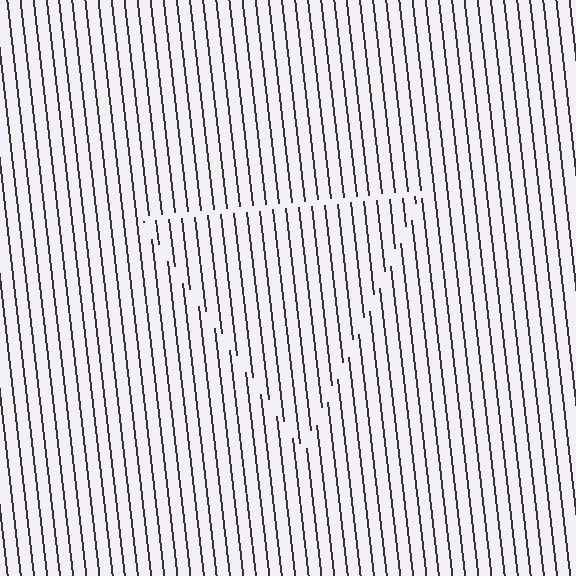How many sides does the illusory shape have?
3 sides — the line-ends trace a triangle.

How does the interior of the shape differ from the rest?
The interior of the shape contains the same grating, shifted by half a period — the contour is defined by the phase discontinuity where line-ends from the inner and outer gratings abut.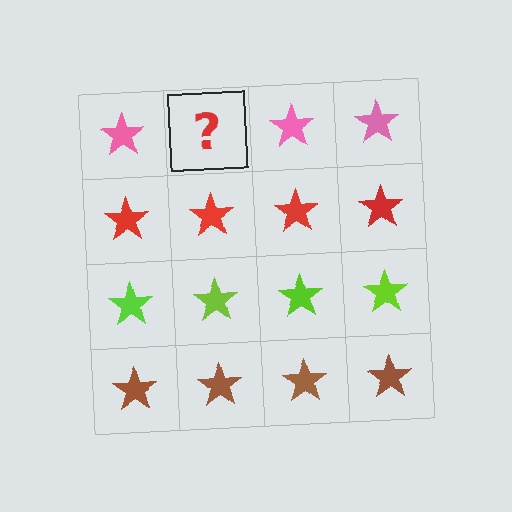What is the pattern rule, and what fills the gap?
The rule is that each row has a consistent color. The gap should be filled with a pink star.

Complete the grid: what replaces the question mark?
The question mark should be replaced with a pink star.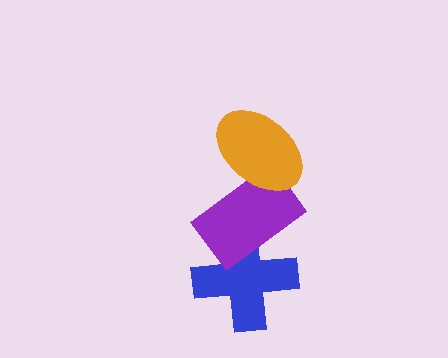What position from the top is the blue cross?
The blue cross is 3rd from the top.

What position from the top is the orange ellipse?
The orange ellipse is 1st from the top.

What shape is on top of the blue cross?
The purple rectangle is on top of the blue cross.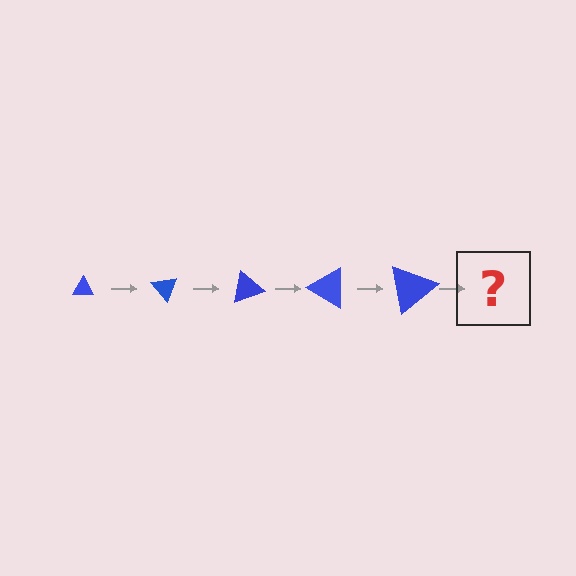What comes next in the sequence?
The next element should be a triangle, larger than the previous one and rotated 250 degrees from the start.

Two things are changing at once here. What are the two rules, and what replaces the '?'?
The two rules are that the triangle grows larger each step and it rotates 50 degrees each step. The '?' should be a triangle, larger than the previous one and rotated 250 degrees from the start.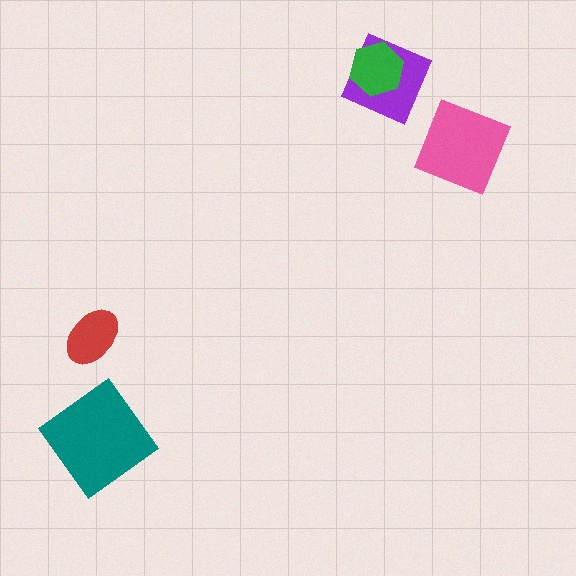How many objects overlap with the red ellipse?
0 objects overlap with the red ellipse.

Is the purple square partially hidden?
Yes, it is partially covered by another shape.